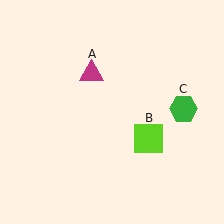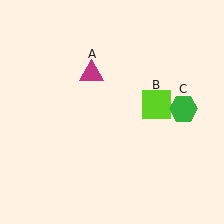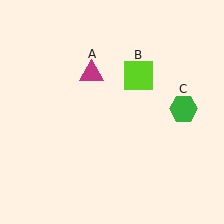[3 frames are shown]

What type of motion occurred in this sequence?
The lime square (object B) rotated counterclockwise around the center of the scene.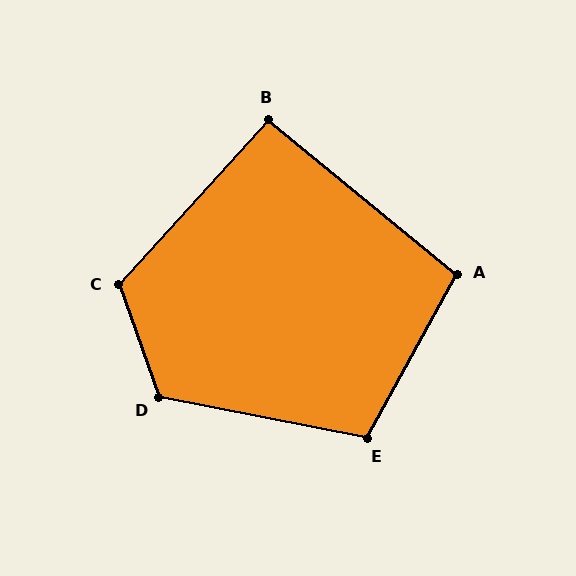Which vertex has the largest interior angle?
D, at approximately 121 degrees.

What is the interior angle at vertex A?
Approximately 101 degrees (obtuse).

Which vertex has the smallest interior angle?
B, at approximately 93 degrees.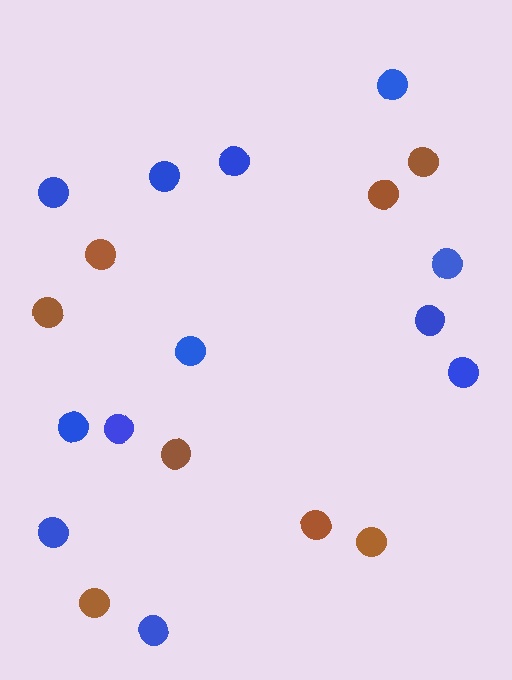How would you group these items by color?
There are 2 groups: one group of blue circles (12) and one group of brown circles (8).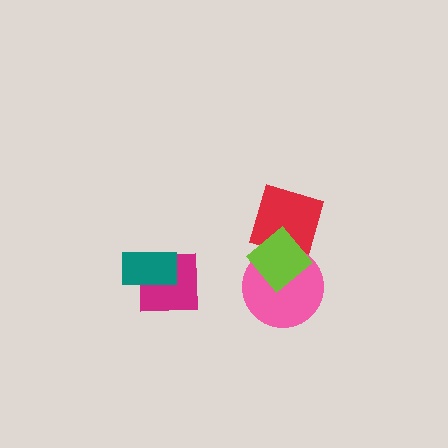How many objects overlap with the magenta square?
1 object overlaps with the magenta square.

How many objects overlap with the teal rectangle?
1 object overlaps with the teal rectangle.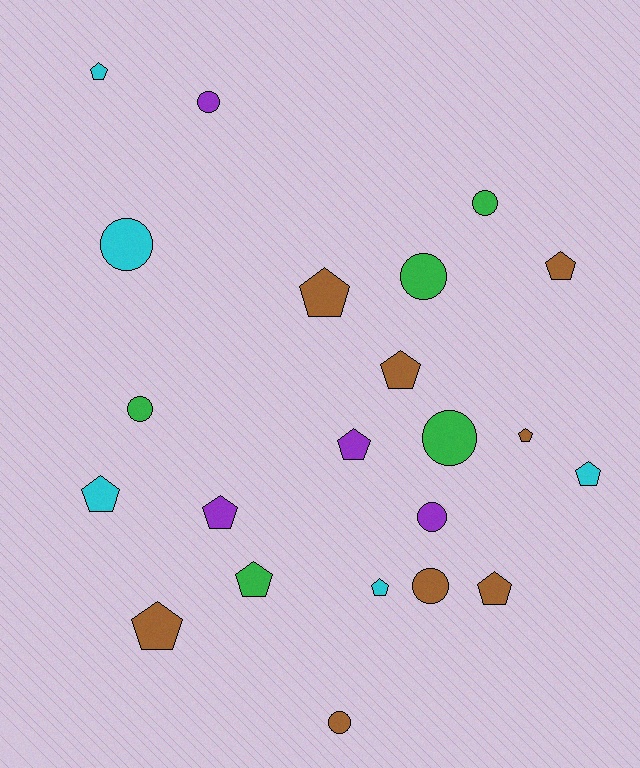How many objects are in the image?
There are 22 objects.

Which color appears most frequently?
Brown, with 8 objects.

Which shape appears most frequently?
Pentagon, with 13 objects.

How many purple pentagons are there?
There are 2 purple pentagons.